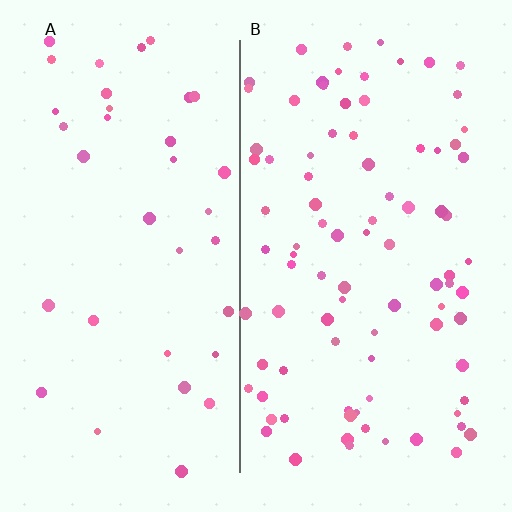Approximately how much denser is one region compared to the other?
Approximately 2.4× — region B over region A.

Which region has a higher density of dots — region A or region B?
B (the right).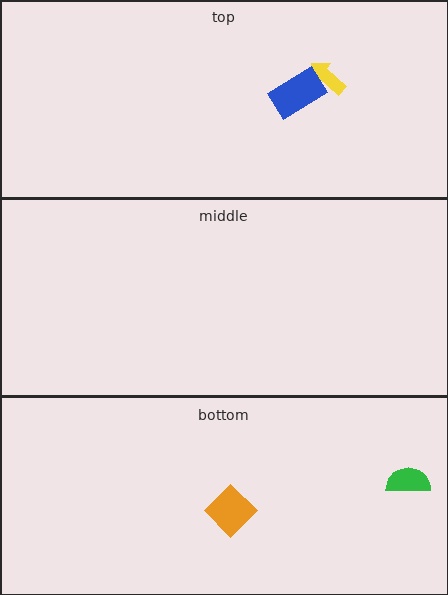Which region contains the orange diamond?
The bottom region.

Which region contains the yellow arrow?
The top region.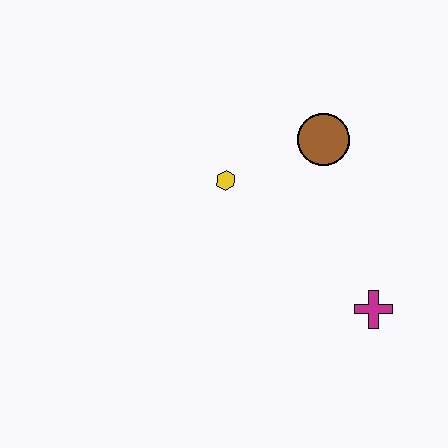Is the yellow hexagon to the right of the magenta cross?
No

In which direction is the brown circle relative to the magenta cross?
The brown circle is above the magenta cross.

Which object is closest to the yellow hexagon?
The brown circle is closest to the yellow hexagon.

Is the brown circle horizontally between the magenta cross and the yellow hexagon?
Yes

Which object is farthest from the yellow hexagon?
The magenta cross is farthest from the yellow hexagon.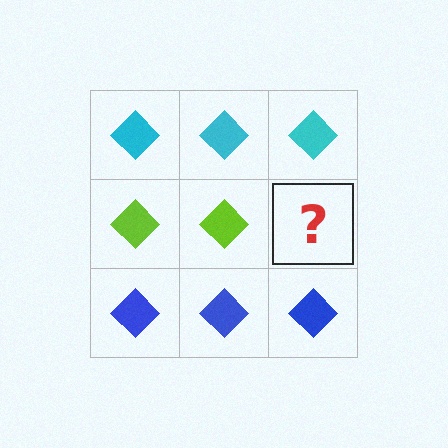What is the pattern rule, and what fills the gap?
The rule is that each row has a consistent color. The gap should be filled with a lime diamond.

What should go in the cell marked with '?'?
The missing cell should contain a lime diamond.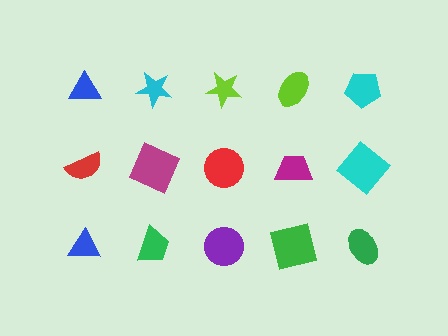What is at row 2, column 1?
A red semicircle.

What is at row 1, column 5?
A cyan pentagon.